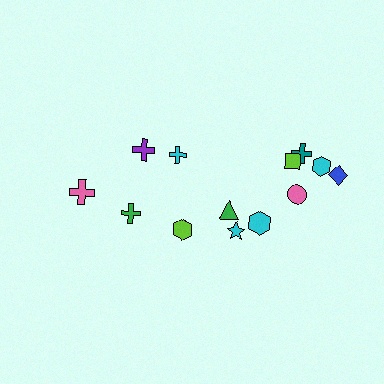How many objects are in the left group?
There are 5 objects.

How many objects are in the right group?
There are 8 objects.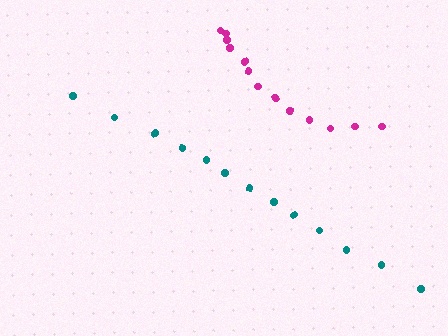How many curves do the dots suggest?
There are 2 distinct paths.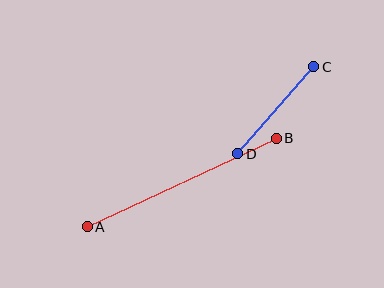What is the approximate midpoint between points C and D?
The midpoint is at approximately (276, 110) pixels.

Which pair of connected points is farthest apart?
Points A and B are farthest apart.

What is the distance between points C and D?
The distance is approximately 116 pixels.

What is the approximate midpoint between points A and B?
The midpoint is at approximately (182, 182) pixels.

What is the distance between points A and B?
The distance is approximately 209 pixels.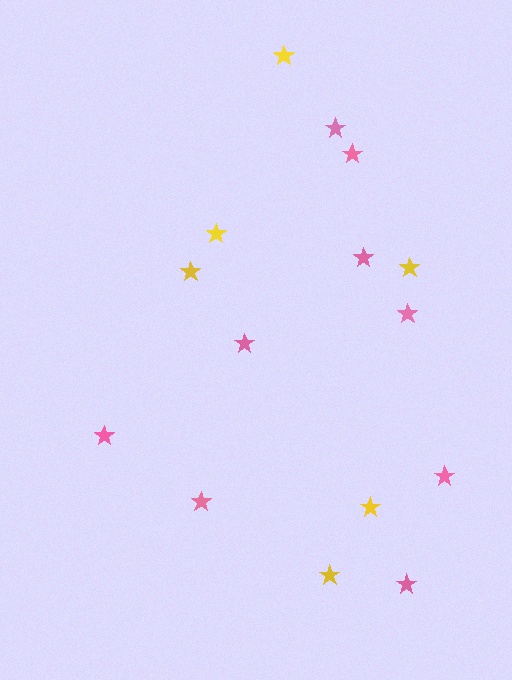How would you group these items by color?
There are 2 groups: one group of yellow stars (6) and one group of pink stars (9).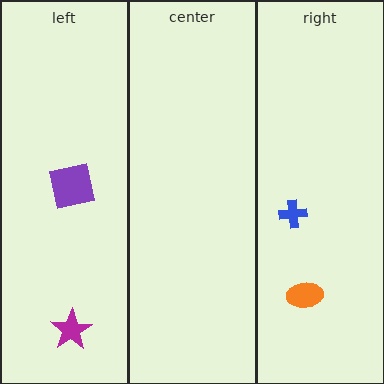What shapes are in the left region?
The magenta star, the purple square.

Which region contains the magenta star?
The left region.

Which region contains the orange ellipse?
The right region.